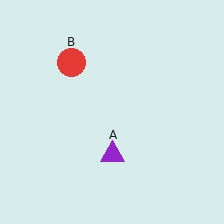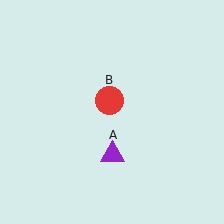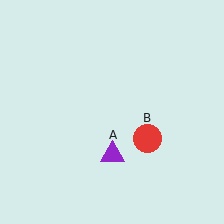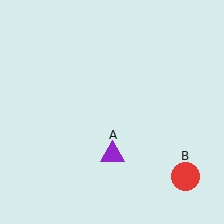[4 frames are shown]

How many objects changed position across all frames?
1 object changed position: red circle (object B).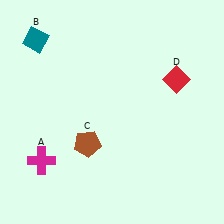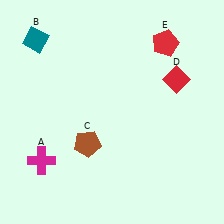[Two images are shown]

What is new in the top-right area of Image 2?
A red pentagon (E) was added in the top-right area of Image 2.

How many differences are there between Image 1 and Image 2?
There is 1 difference between the two images.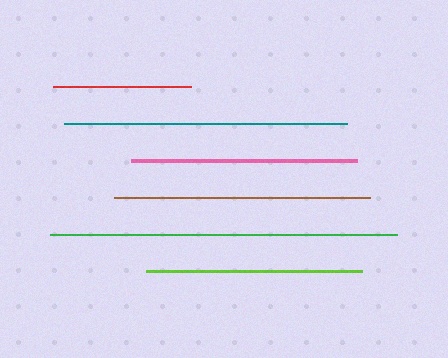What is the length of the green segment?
The green segment is approximately 347 pixels long.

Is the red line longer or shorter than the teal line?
The teal line is longer than the red line.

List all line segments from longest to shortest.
From longest to shortest: green, teal, brown, pink, lime, red.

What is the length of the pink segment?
The pink segment is approximately 226 pixels long.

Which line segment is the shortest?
The red line is the shortest at approximately 138 pixels.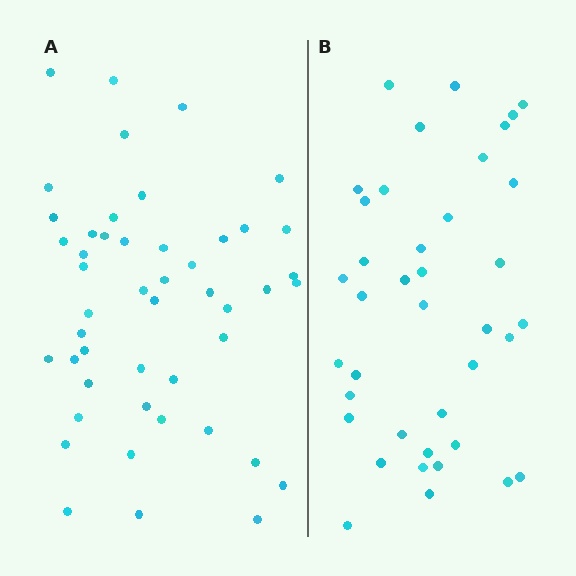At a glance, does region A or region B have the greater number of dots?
Region A (the left region) has more dots.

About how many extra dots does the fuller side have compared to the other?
Region A has roughly 8 or so more dots than region B.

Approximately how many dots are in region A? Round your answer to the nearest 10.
About 50 dots. (The exact count is 48, which rounds to 50.)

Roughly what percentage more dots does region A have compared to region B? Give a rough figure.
About 25% more.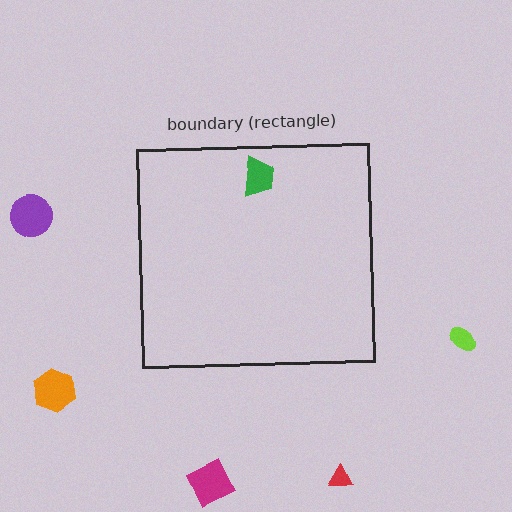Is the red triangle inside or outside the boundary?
Outside.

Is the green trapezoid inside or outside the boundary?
Inside.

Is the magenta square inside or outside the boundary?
Outside.